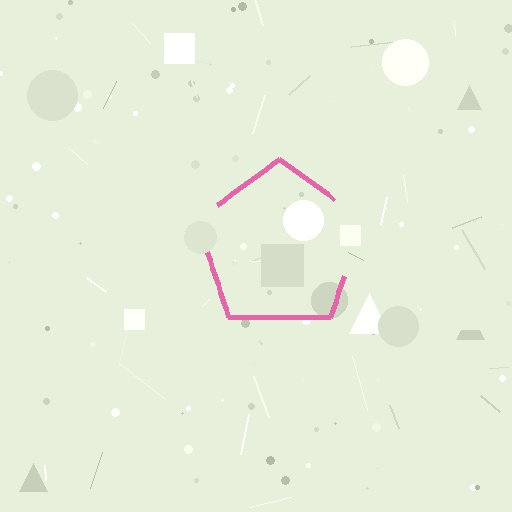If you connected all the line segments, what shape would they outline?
They would outline a pentagon.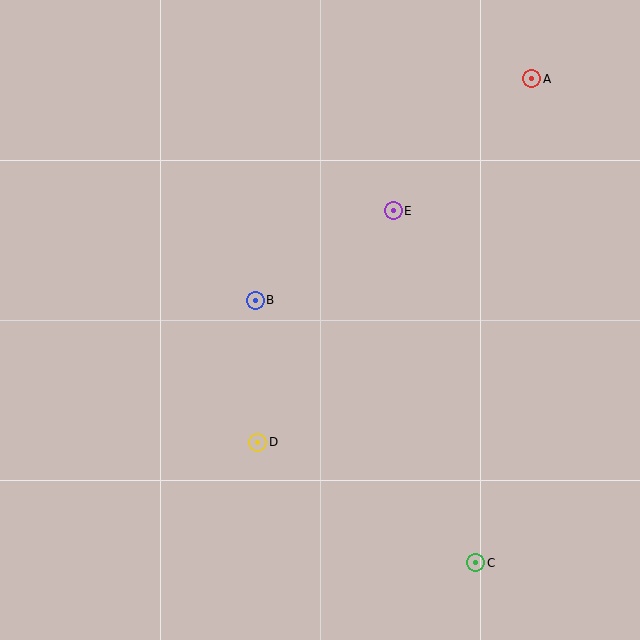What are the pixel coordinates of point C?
Point C is at (476, 563).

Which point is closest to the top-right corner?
Point A is closest to the top-right corner.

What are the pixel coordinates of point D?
Point D is at (258, 442).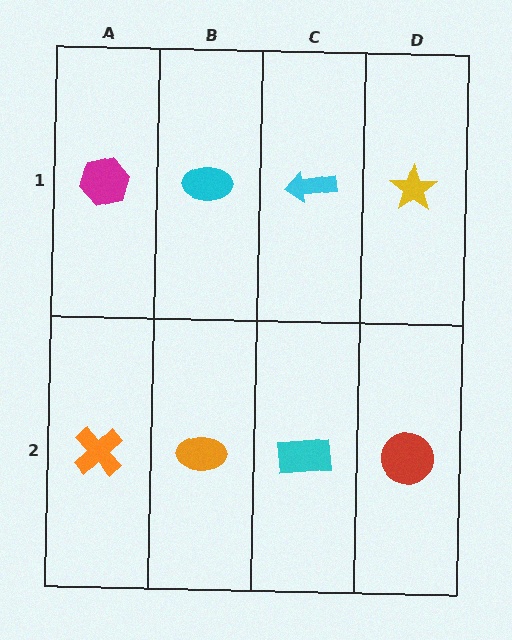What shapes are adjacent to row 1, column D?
A red circle (row 2, column D), a cyan arrow (row 1, column C).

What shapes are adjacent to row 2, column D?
A yellow star (row 1, column D), a cyan rectangle (row 2, column C).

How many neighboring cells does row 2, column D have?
2.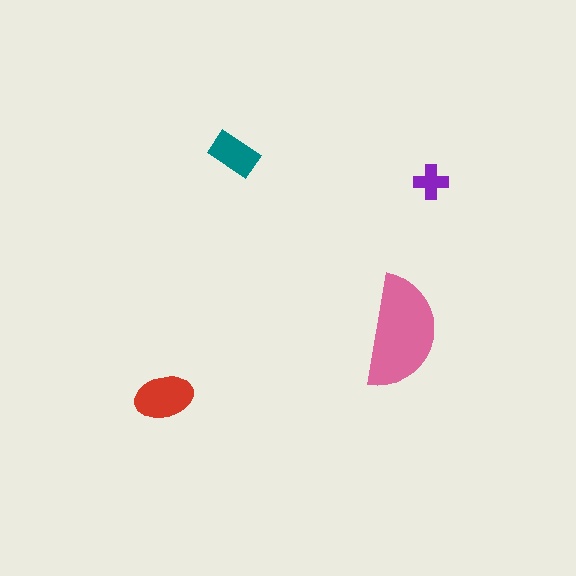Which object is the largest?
The pink semicircle.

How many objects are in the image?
There are 4 objects in the image.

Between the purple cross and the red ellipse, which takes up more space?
The red ellipse.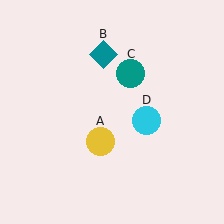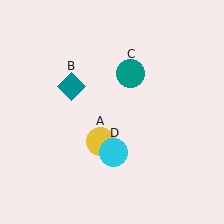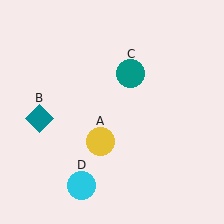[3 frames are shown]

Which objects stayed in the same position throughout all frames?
Yellow circle (object A) and teal circle (object C) remained stationary.